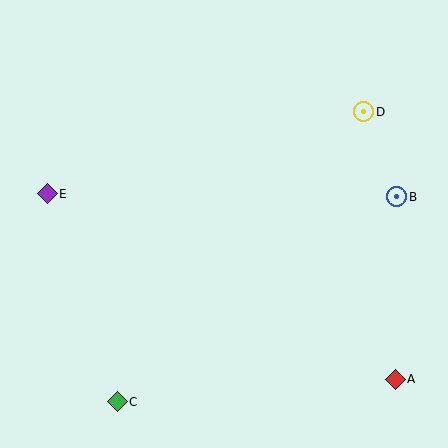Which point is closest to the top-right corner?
Point D is closest to the top-right corner.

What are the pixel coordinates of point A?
Point A is at (395, 379).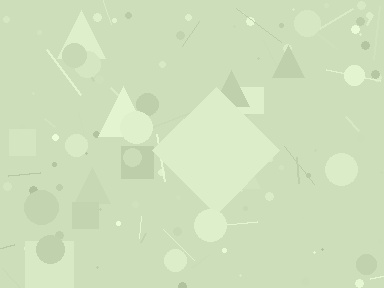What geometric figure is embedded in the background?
A diamond is embedded in the background.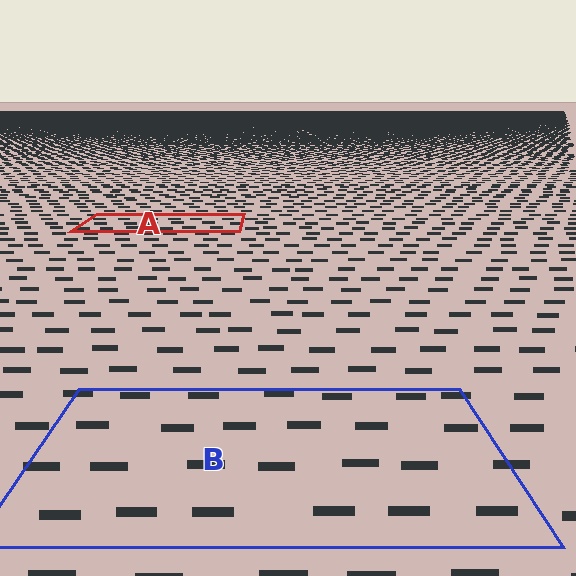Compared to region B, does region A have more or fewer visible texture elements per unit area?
Region A has more texture elements per unit area — they are packed more densely because it is farther away.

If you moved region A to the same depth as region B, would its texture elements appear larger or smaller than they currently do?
They would appear larger. At a closer depth, the same texture elements are projected at a bigger on-screen size.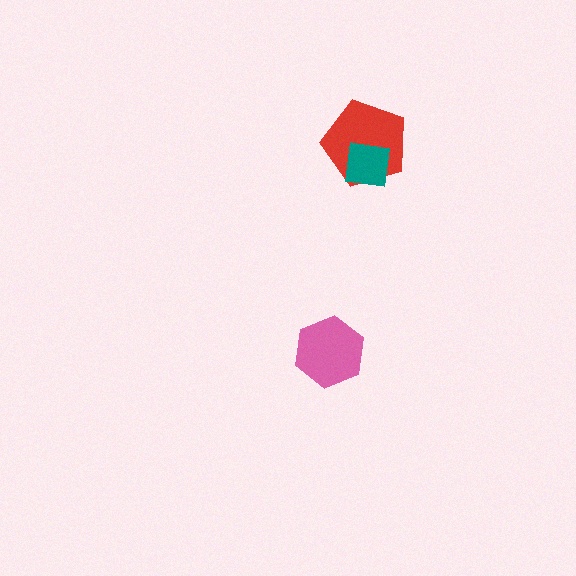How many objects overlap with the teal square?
1 object overlaps with the teal square.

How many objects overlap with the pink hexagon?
0 objects overlap with the pink hexagon.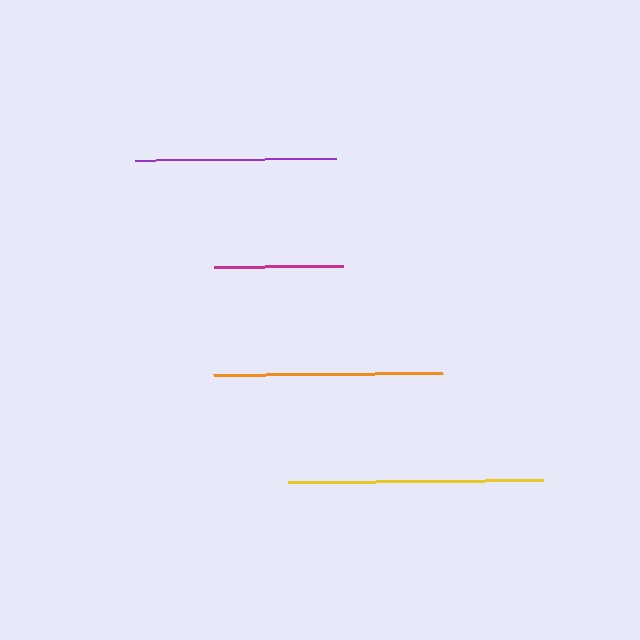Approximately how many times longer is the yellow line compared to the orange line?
The yellow line is approximately 1.1 times the length of the orange line.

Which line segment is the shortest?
The magenta line is the shortest at approximately 129 pixels.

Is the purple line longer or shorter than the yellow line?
The yellow line is longer than the purple line.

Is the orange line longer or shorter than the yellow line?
The yellow line is longer than the orange line.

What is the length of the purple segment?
The purple segment is approximately 201 pixels long.